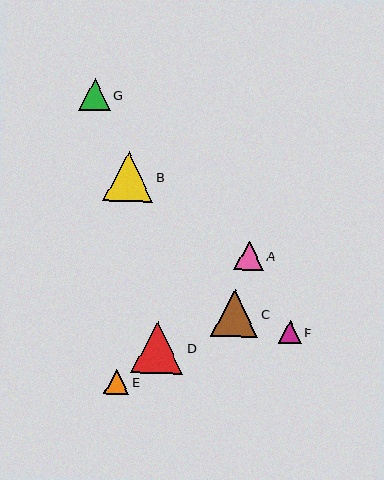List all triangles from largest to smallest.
From largest to smallest: D, B, C, G, A, E, F.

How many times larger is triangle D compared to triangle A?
Triangle D is approximately 1.8 times the size of triangle A.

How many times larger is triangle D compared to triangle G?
Triangle D is approximately 1.6 times the size of triangle G.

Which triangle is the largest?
Triangle D is the largest with a size of approximately 52 pixels.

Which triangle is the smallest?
Triangle F is the smallest with a size of approximately 23 pixels.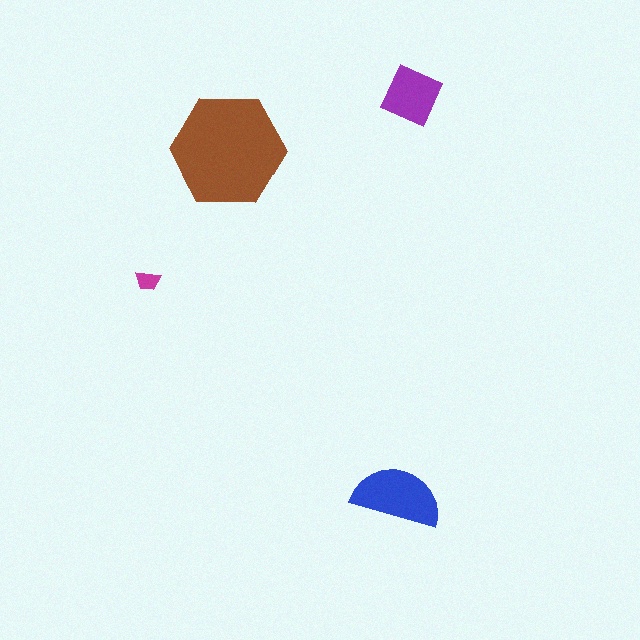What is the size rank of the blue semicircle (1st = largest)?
2nd.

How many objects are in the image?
There are 4 objects in the image.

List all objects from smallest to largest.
The magenta trapezoid, the purple diamond, the blue semicircle, the brown hexagon.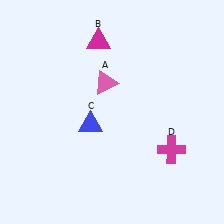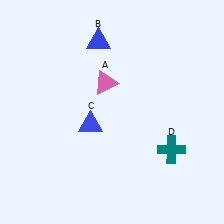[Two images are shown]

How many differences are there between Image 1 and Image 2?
There are 2 differences between the two images.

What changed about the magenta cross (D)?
In Image 1, D is magenta. In Image 2, it changed to teal.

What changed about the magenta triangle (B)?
In Image 1, B is magenta. In Image 2, it changed to blue.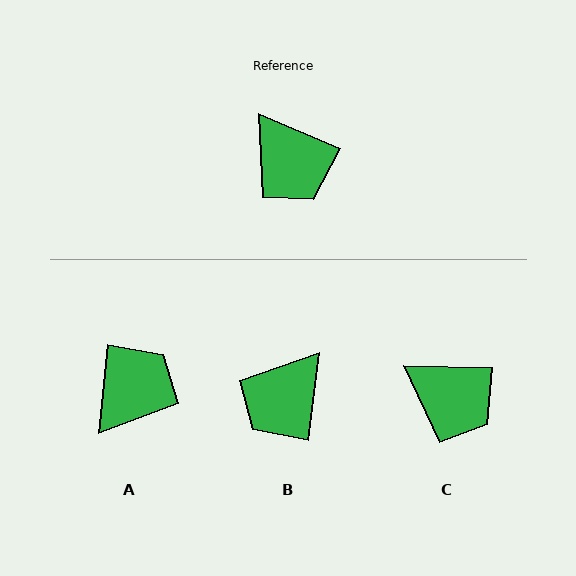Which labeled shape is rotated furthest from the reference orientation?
A, about 108 degrees away.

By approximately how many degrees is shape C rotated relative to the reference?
Approximately 22 degrees counter-clockwise.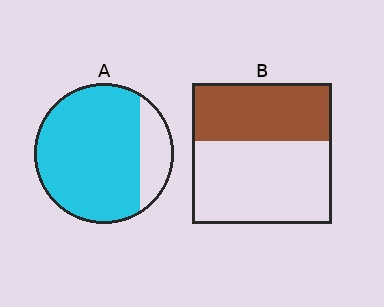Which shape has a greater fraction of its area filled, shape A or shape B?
Shape A.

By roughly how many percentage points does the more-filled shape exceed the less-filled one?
By roughly 40 percentage points (A over B).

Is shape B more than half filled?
No.